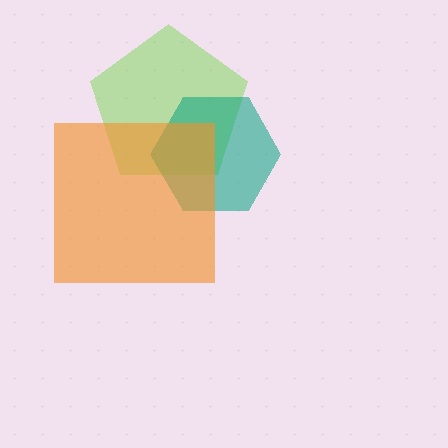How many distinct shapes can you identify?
There are 3 distinct shapes: a lime pentagon, a teal hexagon, an orange square.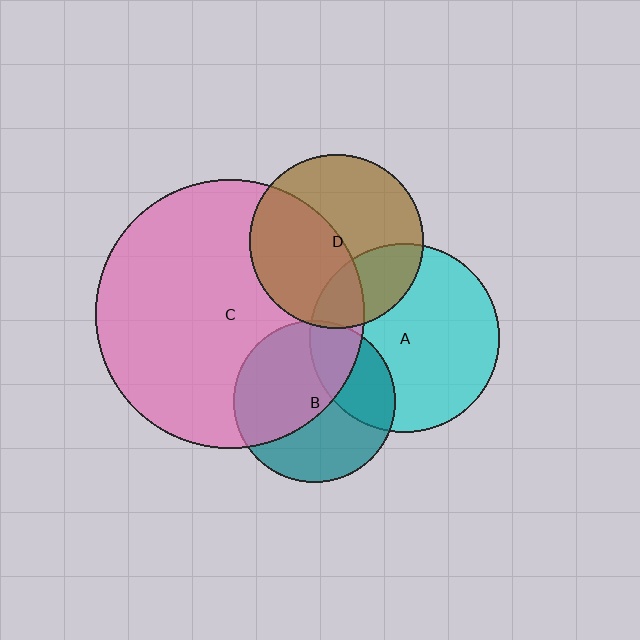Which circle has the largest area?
Circle C (pink).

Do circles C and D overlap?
Yes.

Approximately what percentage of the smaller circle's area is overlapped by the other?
Approximately 45%.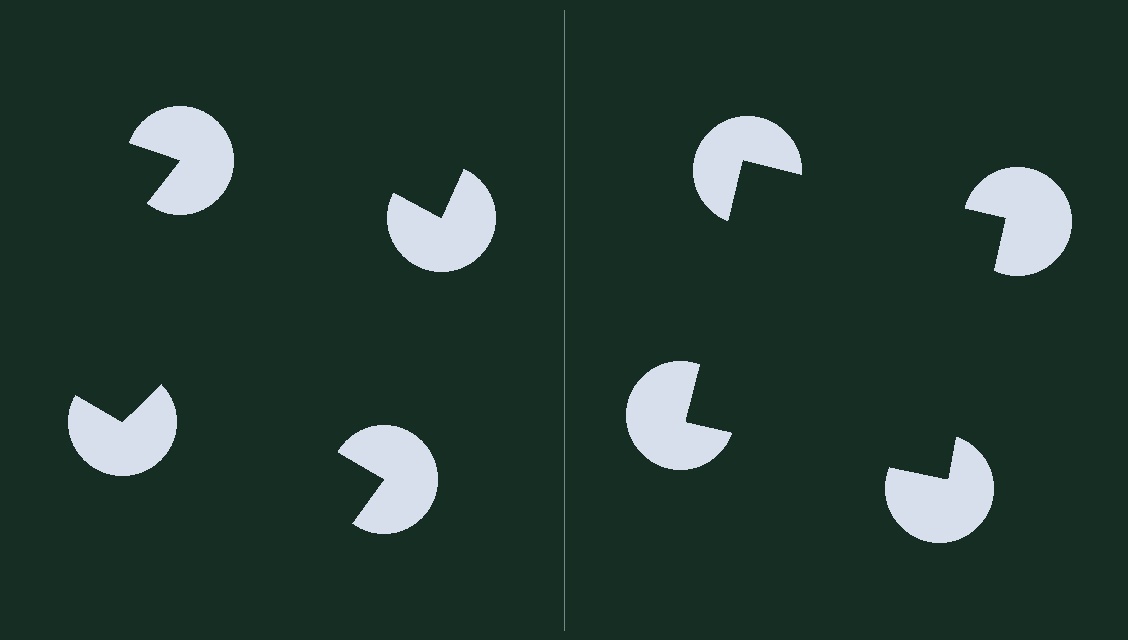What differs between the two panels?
The pac-man discs are positioned identically on both sides; only the wedge orientations differ. On the right they align to a square; on the left they are misaligned.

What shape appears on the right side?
An illusory square.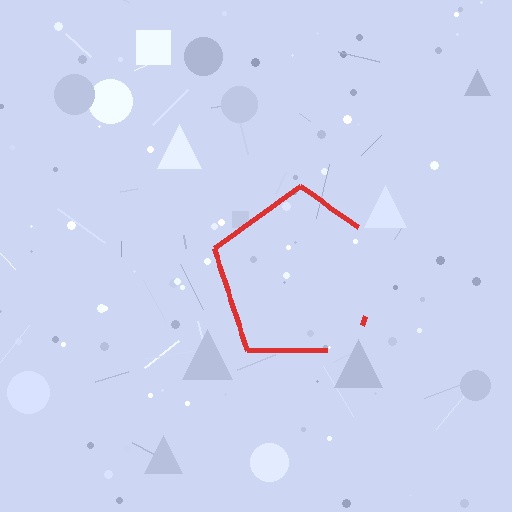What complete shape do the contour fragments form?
The contour fragments form a pentagon.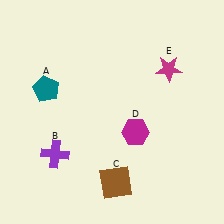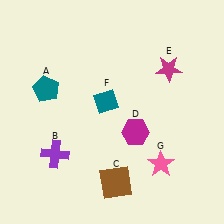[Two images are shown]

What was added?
A teal diamond (F), a pink star (G) were added in Image 2.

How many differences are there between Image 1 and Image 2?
There are 2 differences between the two images.